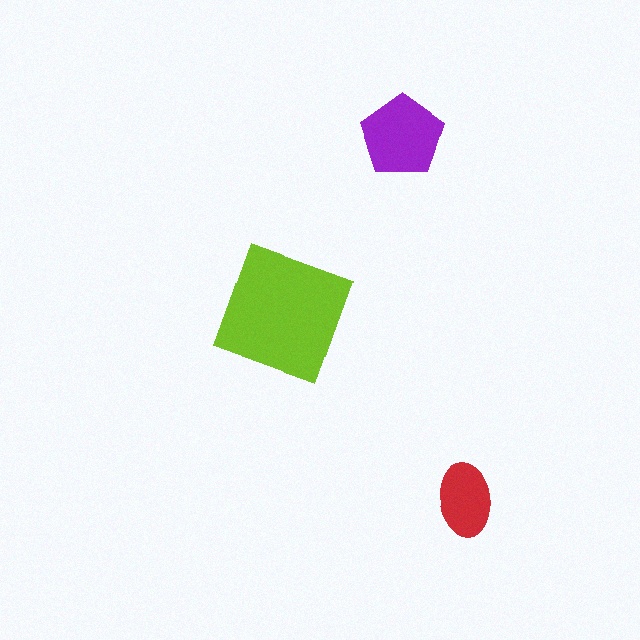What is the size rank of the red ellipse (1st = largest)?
3rd.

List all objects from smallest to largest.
The red ellipse, the purple pentagon, the lime square.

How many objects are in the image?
There are 3 objects in the image.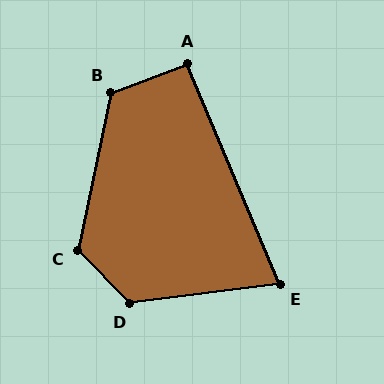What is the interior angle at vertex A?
Approximately 92 degrees (approximately right).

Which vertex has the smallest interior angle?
E, at approximately 74 degrees.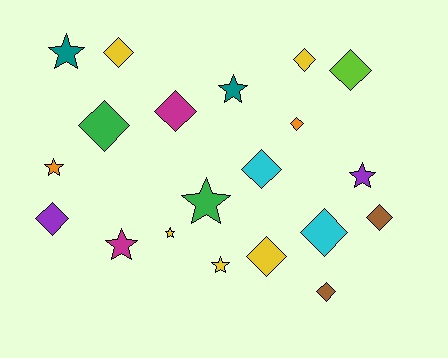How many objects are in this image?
There are 20 objects.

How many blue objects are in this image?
There are no blue objects.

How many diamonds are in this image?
There are 12 diamonds.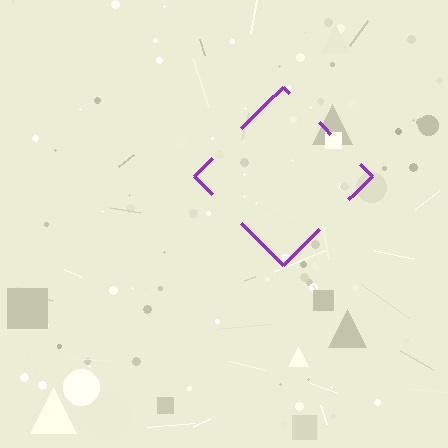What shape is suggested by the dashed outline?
The dashed outline suggests a diamond.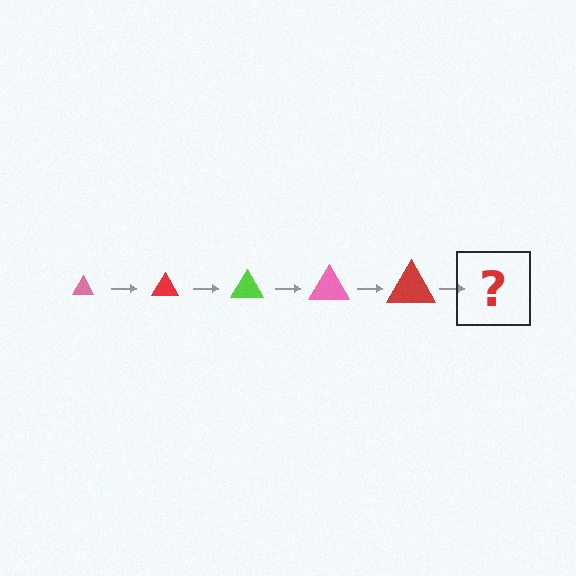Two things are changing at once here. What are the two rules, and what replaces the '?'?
The two rules are that the triangle grows larger each step and the color cycles through pink, red, and lime. The '?' should be a lime triangle, larger than the previous one.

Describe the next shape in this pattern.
It should be a lime triangle, larger than the previous one.